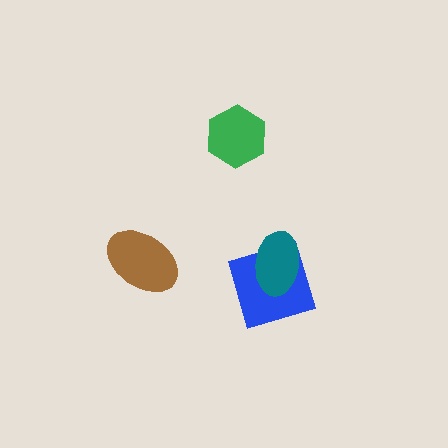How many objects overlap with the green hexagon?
0 objects overlap with the green hexagon.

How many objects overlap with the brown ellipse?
0 objects overlap with the brown ellipse.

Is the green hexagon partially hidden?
No, no other shape covers it.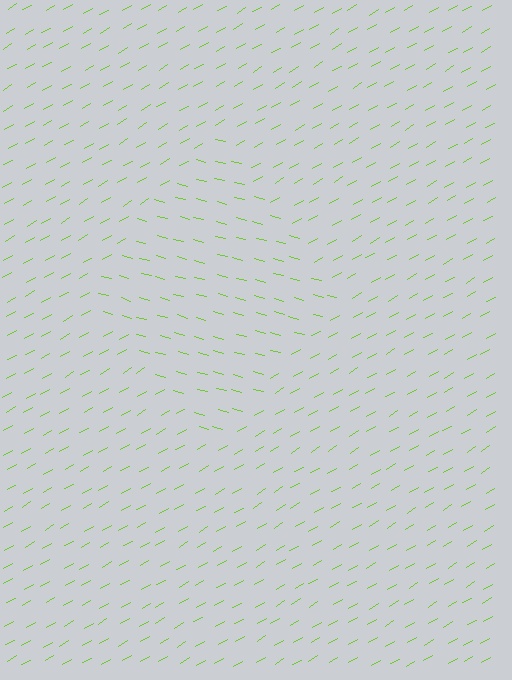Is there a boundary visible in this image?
Yes, there is a texture boundary formed by a change in line orientation.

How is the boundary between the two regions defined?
The boundary is defined purely by a change in line orientation (approximately 45 degrees difference). All lines are the same color and thickness.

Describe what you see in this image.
The image is filled with small lime line segments. A diamond region in the image has lines oriented differently from the surrounding lines, creating a visible texture boundary.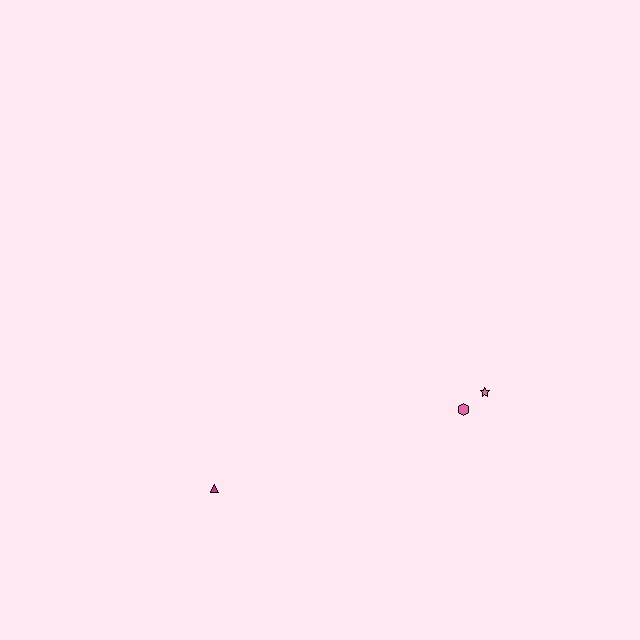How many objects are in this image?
There are 3 objects.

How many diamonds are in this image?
There are no diamonds.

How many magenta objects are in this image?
There is 1 magenta object.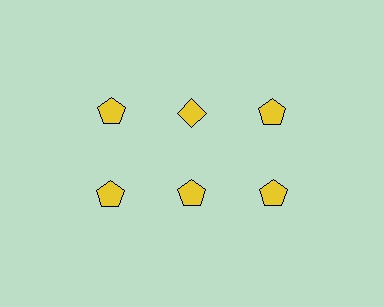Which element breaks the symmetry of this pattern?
The yellow diamond in the top row, second from left column breaks the symmetry. All other shapes are yellow pentagons.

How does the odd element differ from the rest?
It has a different shape: diamond instead of pentagon.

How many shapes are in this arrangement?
There are 6 shapes arranged in a grid pattern.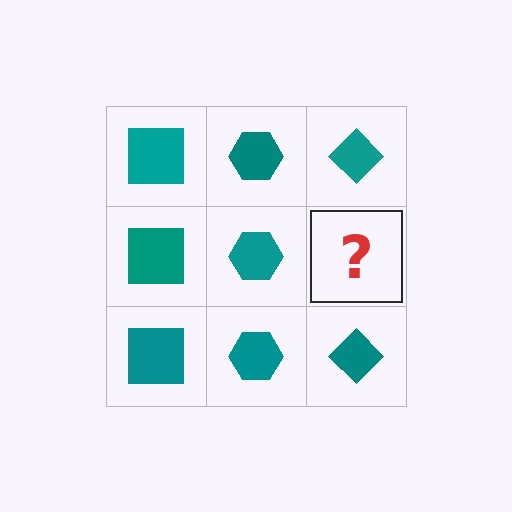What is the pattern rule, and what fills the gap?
The rule is that each column has a consistent shape. The gap should be filled with a teal diamond.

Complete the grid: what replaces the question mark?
The question mark should be replaced with a teal diamond.